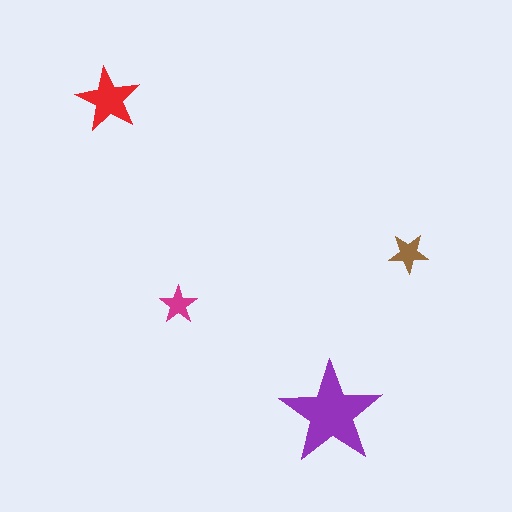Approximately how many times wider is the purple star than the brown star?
About 2.5 times wider.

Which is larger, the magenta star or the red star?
The red one.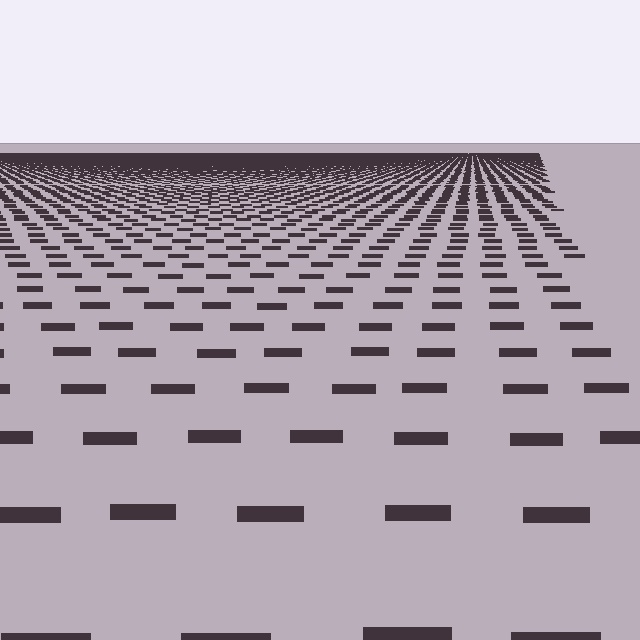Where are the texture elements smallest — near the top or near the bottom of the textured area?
Near the top.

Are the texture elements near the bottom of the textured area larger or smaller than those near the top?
Larger. Near the bottom, elements are closer to the viewer and appear at a bigger on-screen size.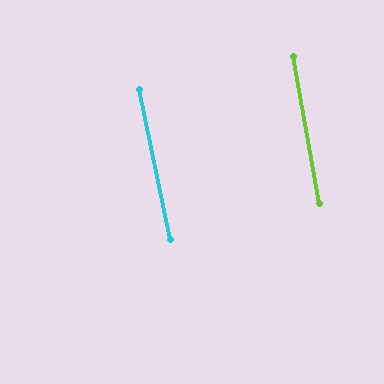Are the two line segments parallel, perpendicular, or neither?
Parallel — their directions differ by only 1.6°.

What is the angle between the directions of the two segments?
Approximately 2 degrees.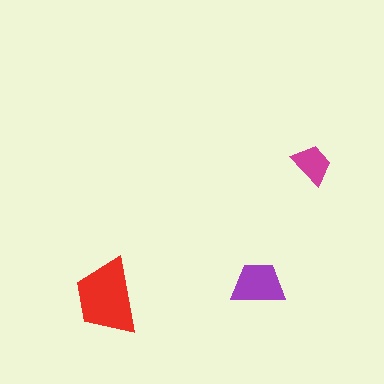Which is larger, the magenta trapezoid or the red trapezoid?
The red one.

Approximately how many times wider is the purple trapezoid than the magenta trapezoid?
About 1.5 times wider.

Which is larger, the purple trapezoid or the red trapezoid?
The red one.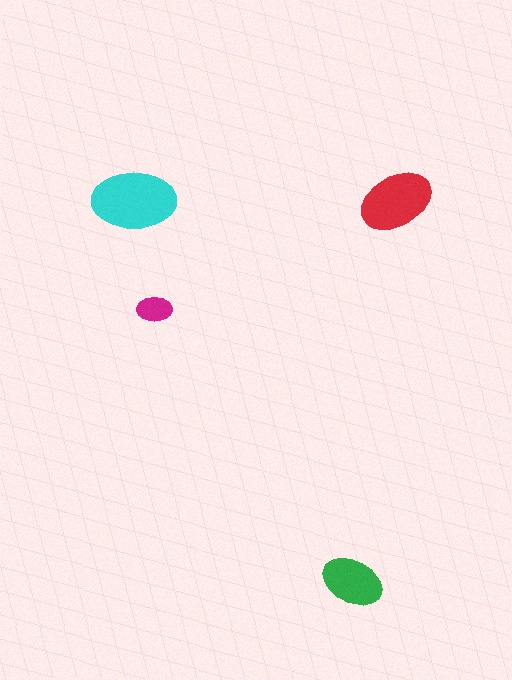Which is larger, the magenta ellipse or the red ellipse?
The red one.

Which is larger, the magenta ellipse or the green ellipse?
The green one.